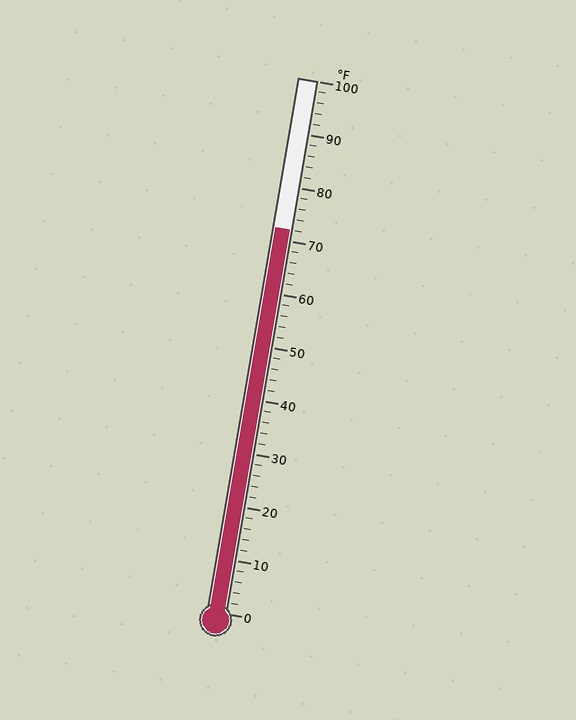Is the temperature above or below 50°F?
The temperature is above 50°F.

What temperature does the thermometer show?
The thermometer shows approximately 72°F.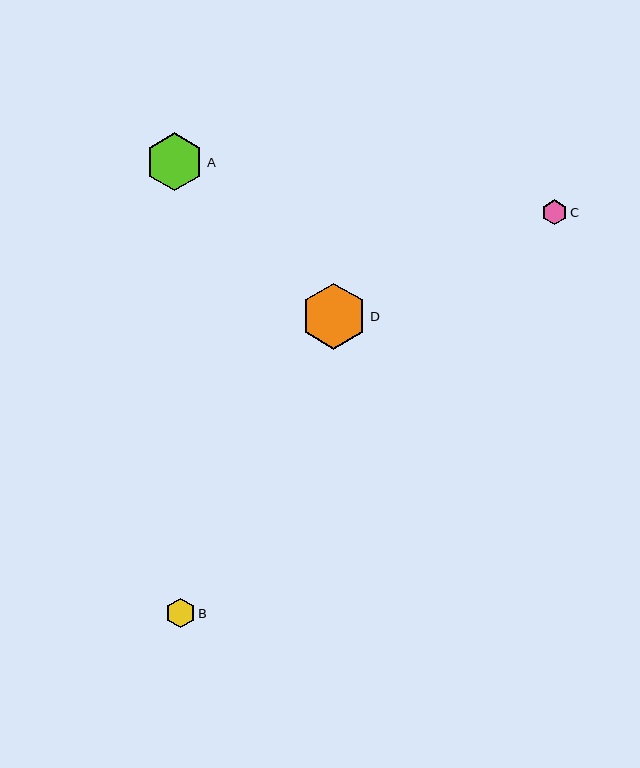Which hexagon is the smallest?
Hexagon C is the smallest with a size of approximately 25 pixels.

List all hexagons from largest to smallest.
From largest to smallest: D, A, B, C.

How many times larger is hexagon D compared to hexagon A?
Hexagon D is approximately 1.1 times the size of hexagon A.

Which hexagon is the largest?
Hexagon D is the largest with a size of approximately 66 pixels.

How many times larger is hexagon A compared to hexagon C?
Hexagon A is approximately 2.3 times the size of hexagon C.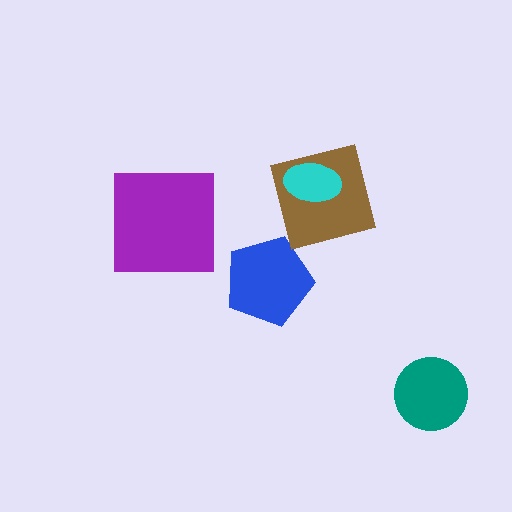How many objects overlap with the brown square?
1 object overlaps with the brown square.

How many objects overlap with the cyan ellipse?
1 object overlaps with the cyan ellipse.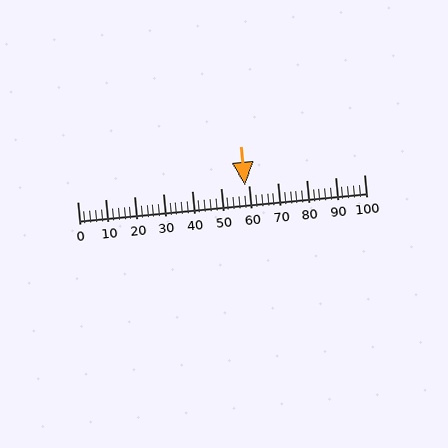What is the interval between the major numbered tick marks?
The major tick marks are spaced 10 units apart.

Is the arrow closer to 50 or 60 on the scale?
The arrow is closer to 60.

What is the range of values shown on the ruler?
The ruler shows values from 0 to 100.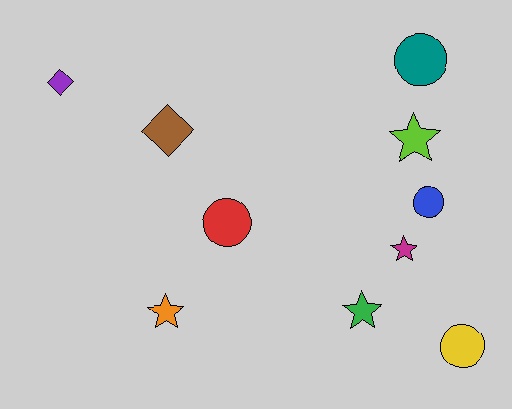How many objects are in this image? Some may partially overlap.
There are 10 objects.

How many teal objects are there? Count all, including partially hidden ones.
There is 1 teal object.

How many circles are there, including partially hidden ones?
There are 4 circles.